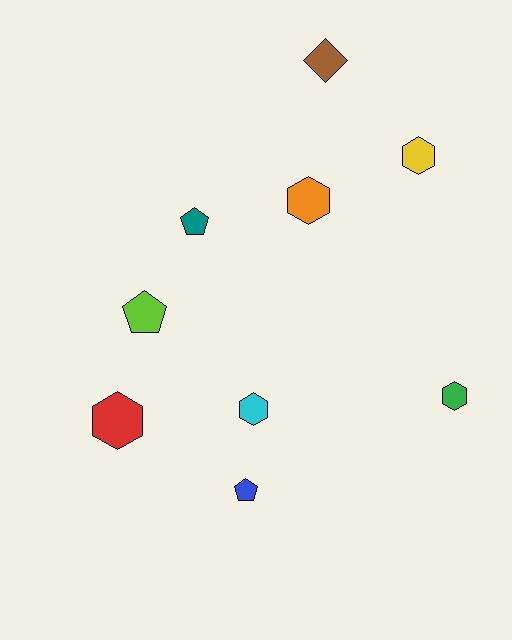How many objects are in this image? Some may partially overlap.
There are 9 objects.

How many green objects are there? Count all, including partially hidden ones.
There is 1 green object.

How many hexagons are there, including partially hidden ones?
There are 5 hexagons.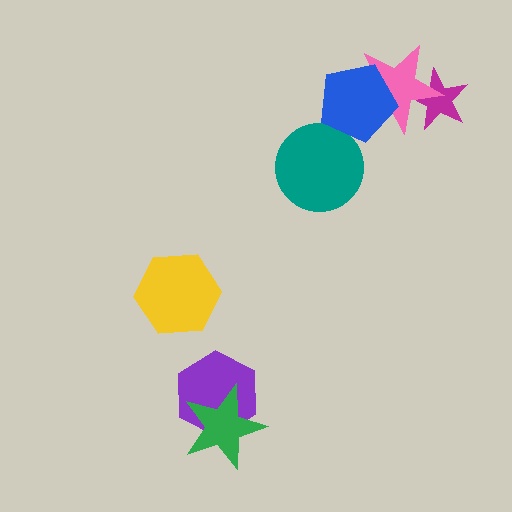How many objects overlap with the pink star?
2 objects overlap with the pink star.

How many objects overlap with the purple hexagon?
1 object overlaps with the purple hexagon.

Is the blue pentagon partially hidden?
No, no other shape covers it.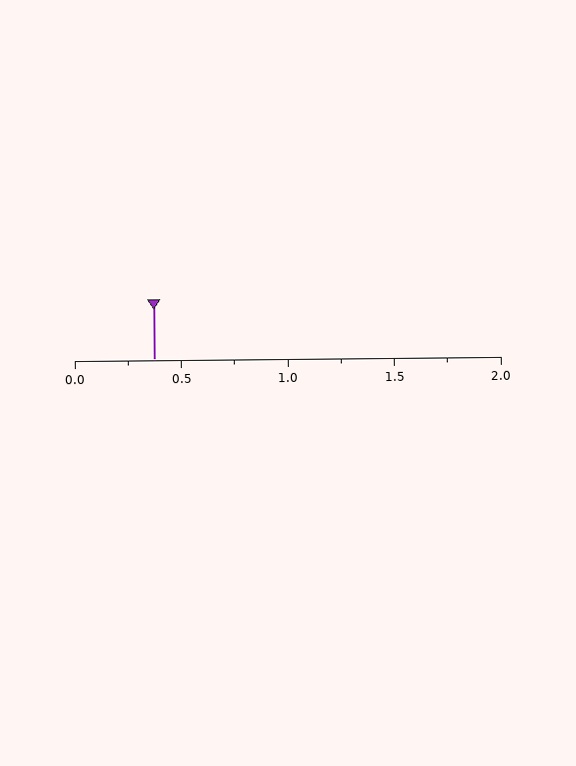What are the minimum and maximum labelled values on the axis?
The axis runs from 0.0 to 2.0.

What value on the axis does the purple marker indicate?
The marker indicates approximately 0.38.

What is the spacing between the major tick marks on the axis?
The major ticks are spaced 0.5 apart.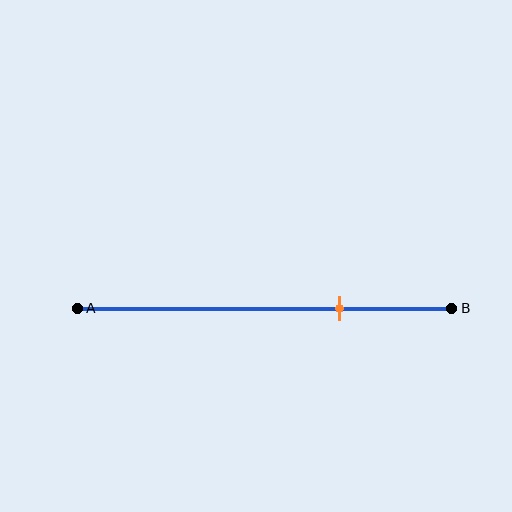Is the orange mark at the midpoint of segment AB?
No, the mark is at about 70% from A, not at the 50% midpoint.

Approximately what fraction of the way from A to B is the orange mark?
The orange mark is approximately 70% of the way from A to B.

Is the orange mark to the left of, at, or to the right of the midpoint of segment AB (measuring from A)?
The orange mark is to the right of the midpoint of segment AB.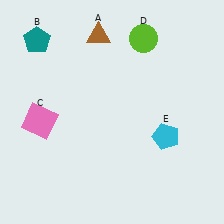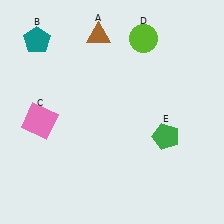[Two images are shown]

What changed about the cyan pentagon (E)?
In Image 1, E is cyan. In Image 2, it changed to green.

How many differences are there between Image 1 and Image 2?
There is 1 difference between the two images.